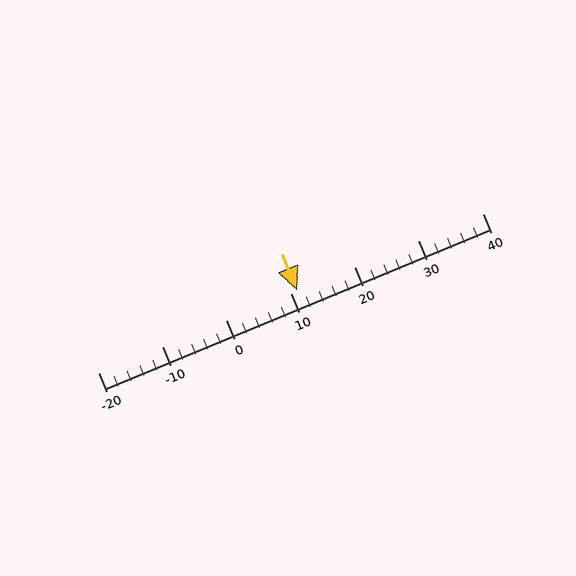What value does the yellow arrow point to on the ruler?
The yellow arrow points to approximately 11.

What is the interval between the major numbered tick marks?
The major tick marks are spaced 10 units apart.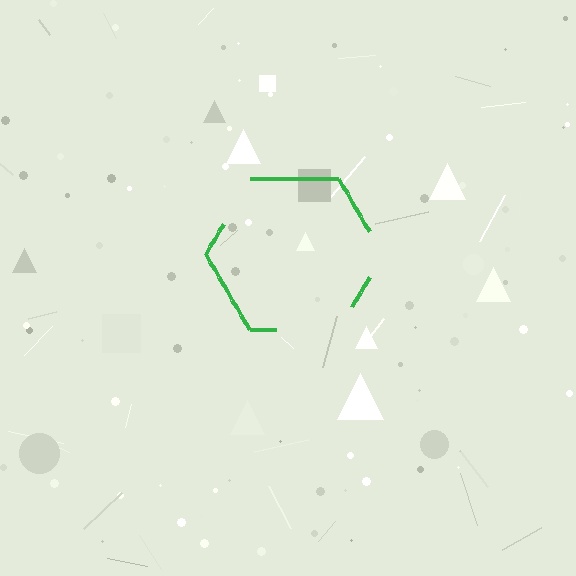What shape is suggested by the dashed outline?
The dashed outline suggests a hexagon.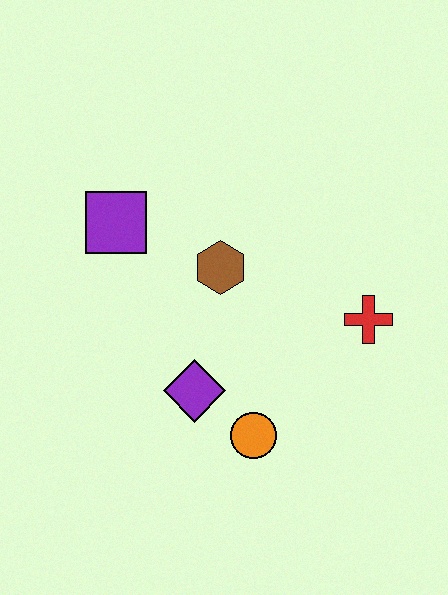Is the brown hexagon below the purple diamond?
No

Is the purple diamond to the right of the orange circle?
No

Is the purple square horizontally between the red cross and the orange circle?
No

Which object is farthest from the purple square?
The red cross is farthest from the purple square.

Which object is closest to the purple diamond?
The orange circle is closest to the purple diamond.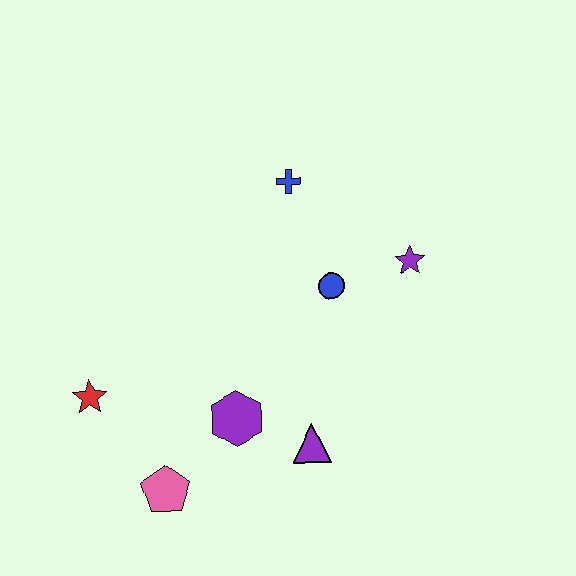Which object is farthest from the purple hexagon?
The blue cross is farthest from the purple hexagon.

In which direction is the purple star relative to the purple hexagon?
The purple star is to the right of the purple hexagon.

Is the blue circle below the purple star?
Yes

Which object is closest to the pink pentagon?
The purple hexagon is closest to the pink pentagon.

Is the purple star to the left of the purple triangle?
No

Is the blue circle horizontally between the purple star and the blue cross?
Yes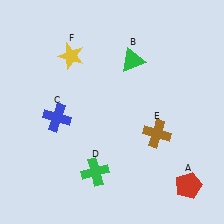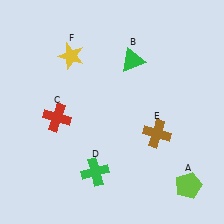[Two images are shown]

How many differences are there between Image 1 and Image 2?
There are 2 differences between the two images.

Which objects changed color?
A changed from red to lime. C changed from blue to red.